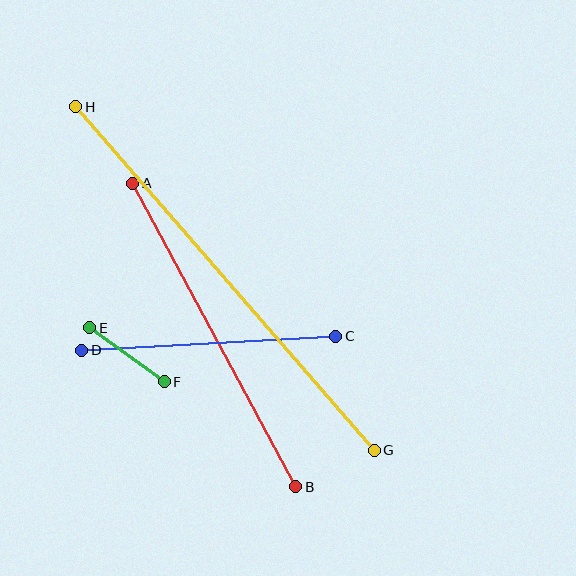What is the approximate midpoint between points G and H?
The midpoint is at approximately (225, 279) pixels.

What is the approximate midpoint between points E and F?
The midpoint is at approximately (127, 355) pixels.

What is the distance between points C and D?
The distance is approximately 255 pixels.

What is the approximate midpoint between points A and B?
The midpoint is at approximately (214, 335) pixels.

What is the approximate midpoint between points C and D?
The midpoint is at approximately (209, 343) pixels.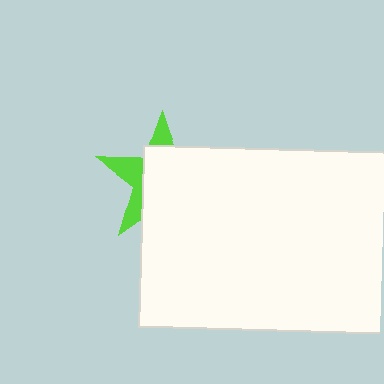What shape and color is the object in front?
The object in front is a white rectangle.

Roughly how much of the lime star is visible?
A small part of it is visible (roughly 32%).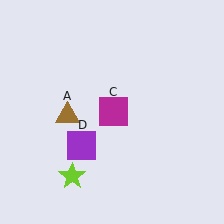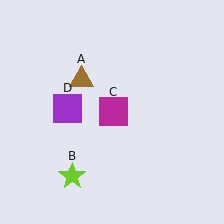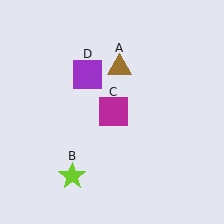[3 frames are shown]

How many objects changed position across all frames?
2 objects changed position: brown triangle (object A), purple square (object D).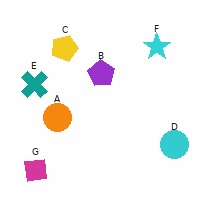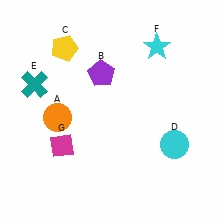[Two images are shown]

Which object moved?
The magenta diamond (G) moved right.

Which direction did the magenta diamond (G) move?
The magenta diamond (G) moved right.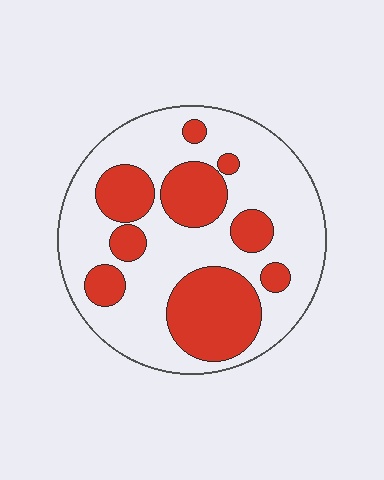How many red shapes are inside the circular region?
9.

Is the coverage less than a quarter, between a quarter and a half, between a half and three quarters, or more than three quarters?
Between a quarter and a half.